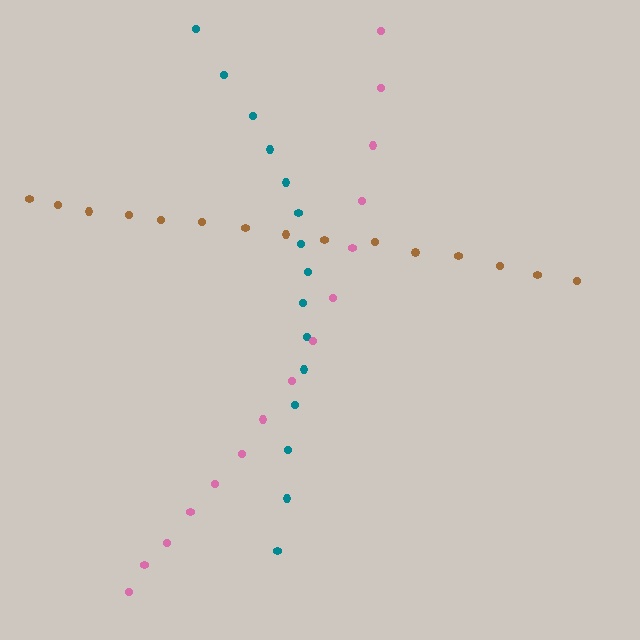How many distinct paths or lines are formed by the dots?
There are 3 distinct paths.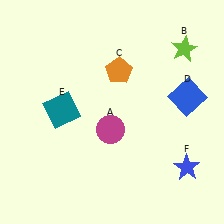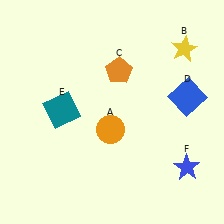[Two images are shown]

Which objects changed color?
A changed from magenta to orange. B changed from lime to yellow.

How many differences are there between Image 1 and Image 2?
There are 2 differences between the two images.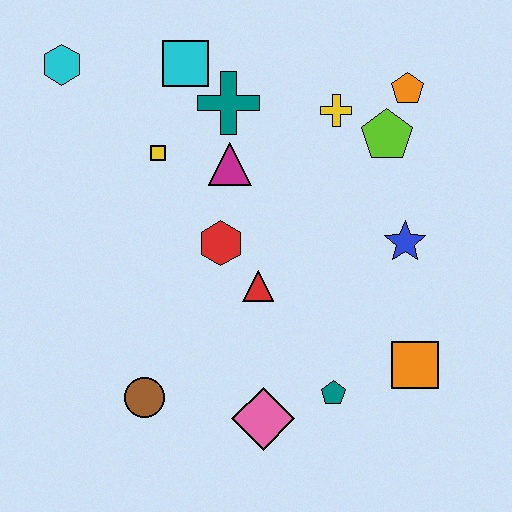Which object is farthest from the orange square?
The cyan hexagon is farthest from the orange square.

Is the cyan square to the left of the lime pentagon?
Yes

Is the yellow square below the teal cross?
Yes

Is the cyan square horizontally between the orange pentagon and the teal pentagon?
No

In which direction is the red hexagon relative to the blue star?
The red hexagon is to the left of the blue star.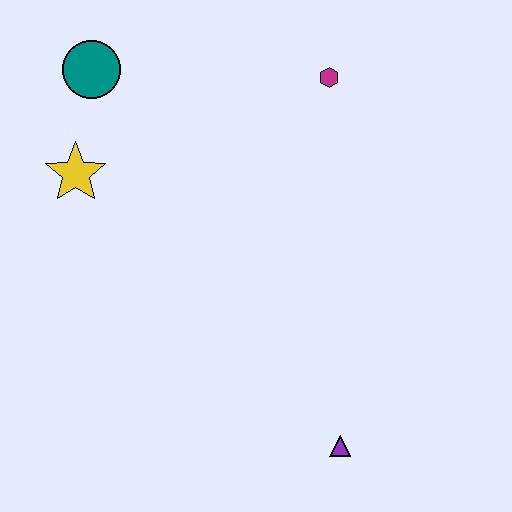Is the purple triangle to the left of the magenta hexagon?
No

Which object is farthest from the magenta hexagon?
The purple triangle is farthest from the magenta hexagon.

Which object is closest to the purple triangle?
The magenta hexagon is closest to the purple triangle.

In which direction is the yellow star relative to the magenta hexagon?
The yellow star is to the left of the magenta hexagon.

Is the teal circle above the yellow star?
Yes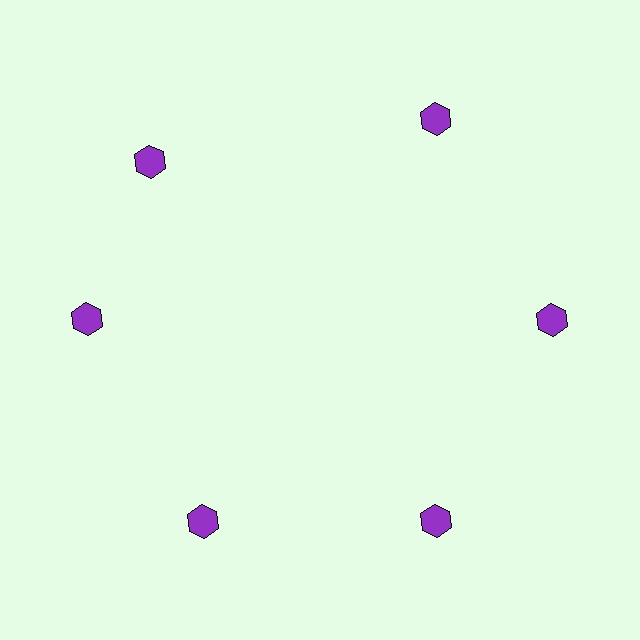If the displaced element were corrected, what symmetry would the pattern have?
It would have 6-fold rotational symmetry — the pattern would map onto itself every 60 degrees.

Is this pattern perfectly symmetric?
No. The 6 purple hexagons are arranged in a ring, but one element near the 11 o'clock position is rotated out of alignment along the ring, breaking the 6-fold rotational symmetry.